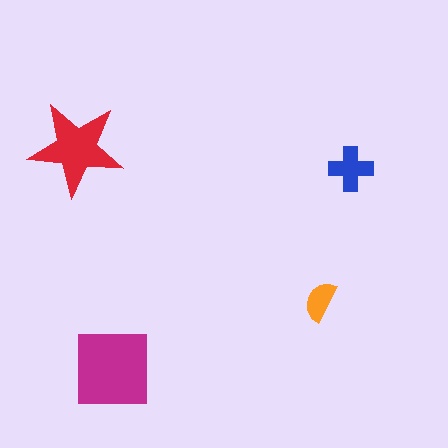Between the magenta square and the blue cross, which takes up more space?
The magenta square.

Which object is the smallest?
The orange semicircle.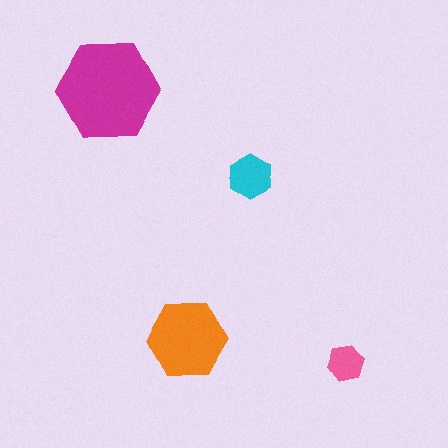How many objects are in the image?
There are 4 objects in the image.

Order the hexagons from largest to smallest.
the magenta one, the orange one, the cyan one, the pink one.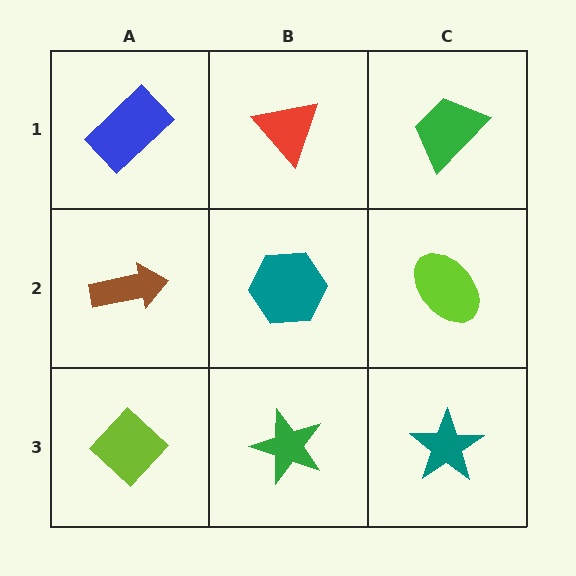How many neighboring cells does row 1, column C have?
2.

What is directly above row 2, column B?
A red triangle.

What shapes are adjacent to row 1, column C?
A lime ellipse (row 2, column C), a red triangle (row 1, column B).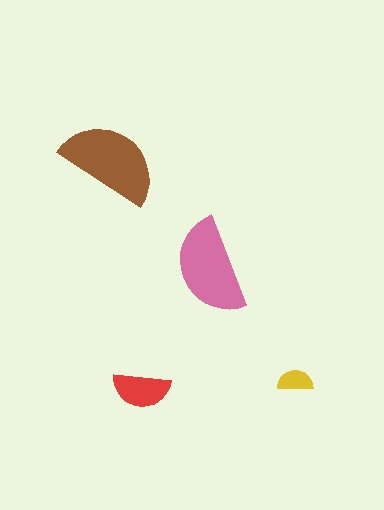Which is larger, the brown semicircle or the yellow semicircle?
The brown one.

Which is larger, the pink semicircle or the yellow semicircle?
The pink one.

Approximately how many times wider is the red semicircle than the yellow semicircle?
About 1.5 times wider.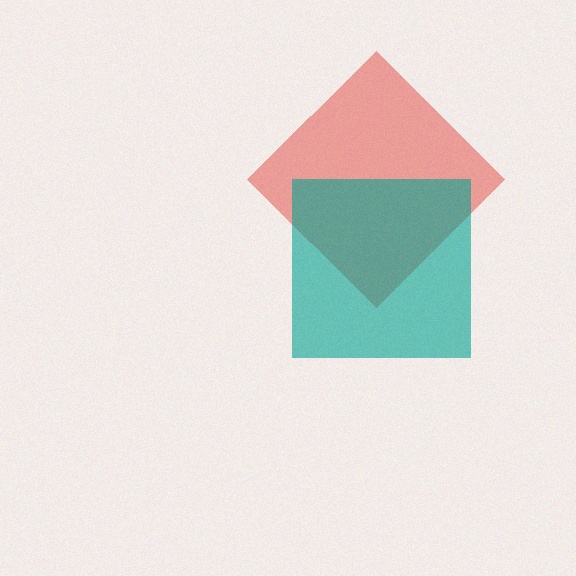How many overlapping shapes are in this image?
There are 2 overlapping shapes in the image.